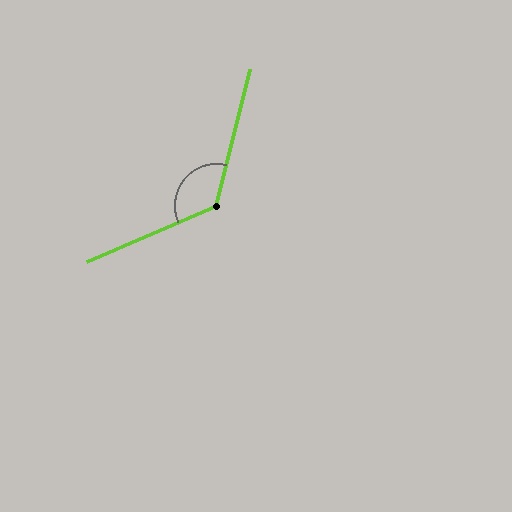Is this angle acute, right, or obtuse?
It is obtuse.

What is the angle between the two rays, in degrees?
Approximately 127 degrees.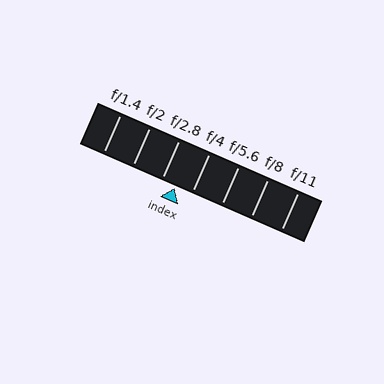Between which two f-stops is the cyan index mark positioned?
The index mark is between f/2.8 and f/4.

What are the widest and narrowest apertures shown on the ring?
The widest aperture shown is f/1.4 and the narrowest is f/11.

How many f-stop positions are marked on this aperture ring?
There are 7 f-stop positions marked.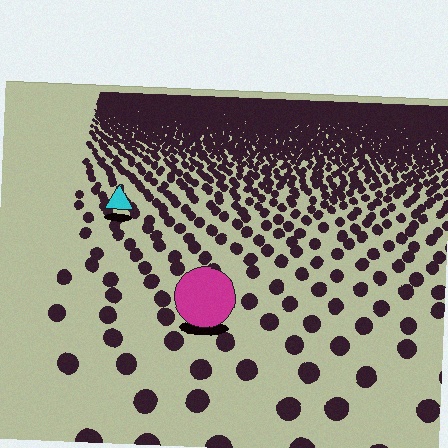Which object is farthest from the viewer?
The cyan triangle is farthest from the viewer. It appears smaller and the ground texture around it is denser.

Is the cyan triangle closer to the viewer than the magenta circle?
No. The magenta circle is closer — you can tell from the texture gradient: the ground texture is coarser near it.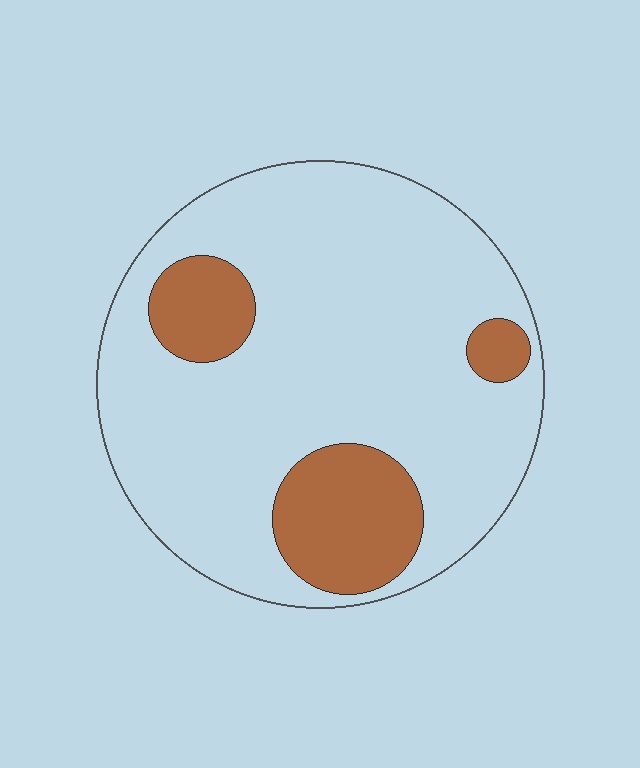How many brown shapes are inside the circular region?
3.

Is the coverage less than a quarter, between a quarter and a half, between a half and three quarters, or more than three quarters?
Less than a quarter.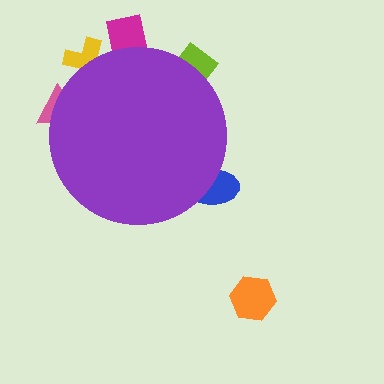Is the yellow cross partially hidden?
Yes, the yellow cross is partially hidden behind the purple circle.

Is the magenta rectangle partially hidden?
Yes, the magenta rectangle is partially hidden behind the purple circle.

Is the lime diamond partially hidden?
Yes, the lime diamond is partially hidden behind the purple circle.